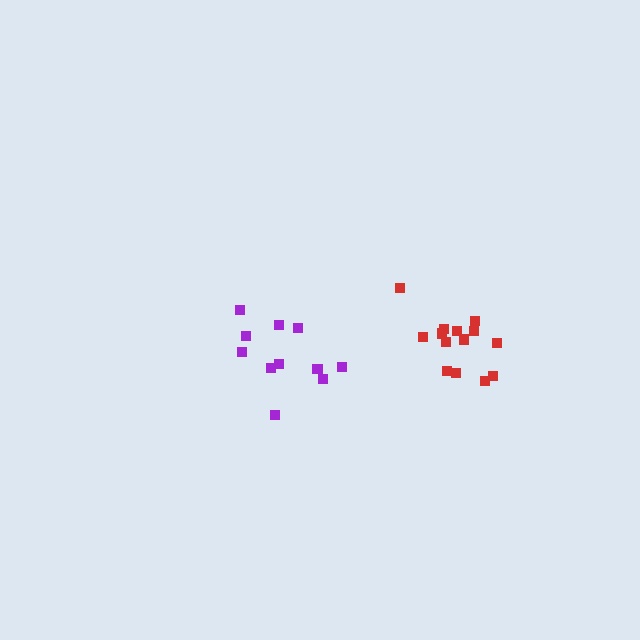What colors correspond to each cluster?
The clusters are colored: purple, red.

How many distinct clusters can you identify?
There are 2 distinct clusters.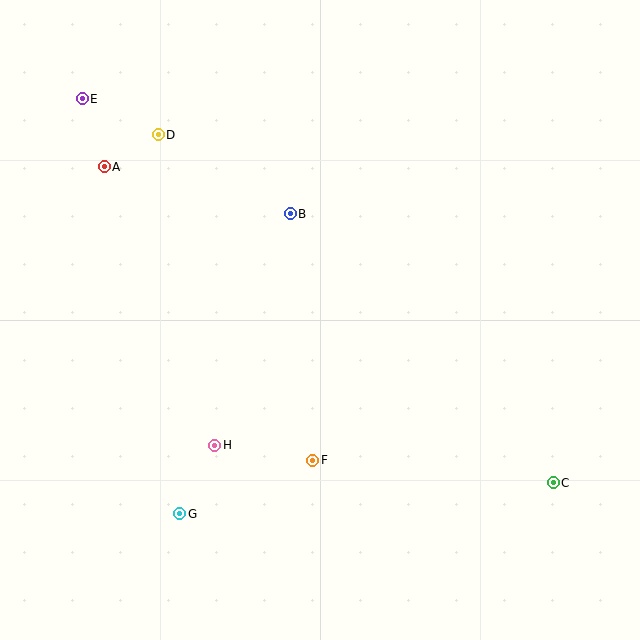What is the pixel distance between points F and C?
The distance between F and C is 241 pixels.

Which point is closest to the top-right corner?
Point B is closest to the top-right corner.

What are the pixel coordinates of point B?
Point B is at (290, 214).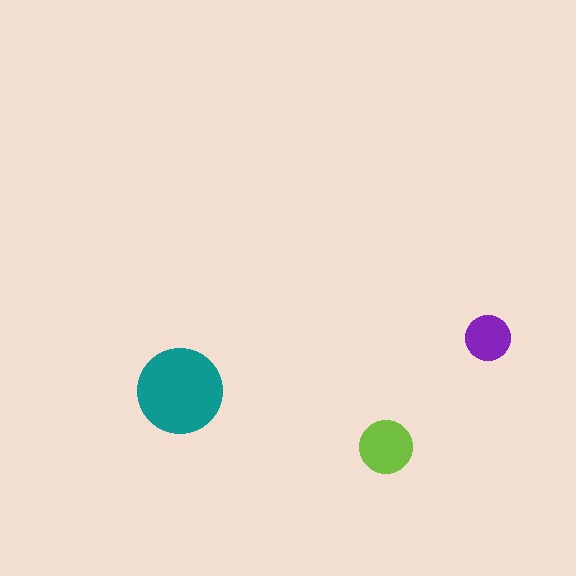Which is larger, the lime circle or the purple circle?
The lime one.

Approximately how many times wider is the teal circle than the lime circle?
About 1.5 times wider.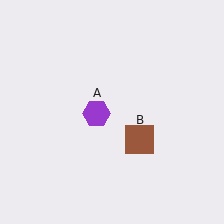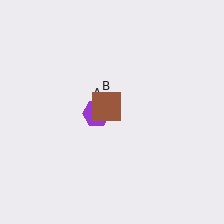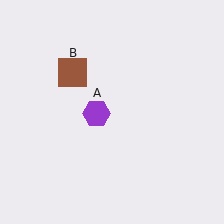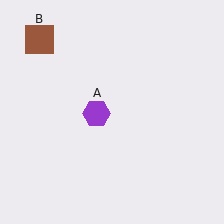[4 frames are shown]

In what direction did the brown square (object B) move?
The brown square (object B) moved up and to the left.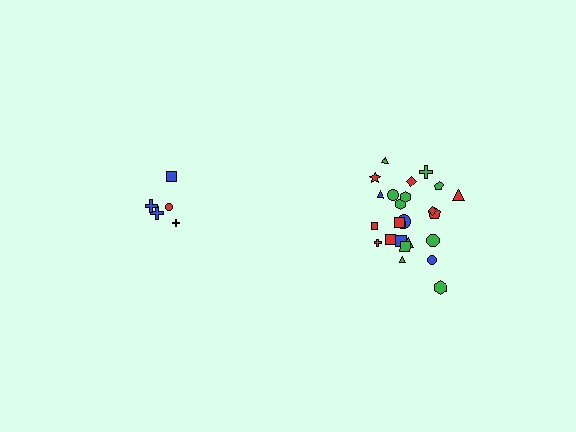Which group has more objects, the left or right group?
The right group.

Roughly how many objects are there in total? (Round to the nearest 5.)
Roughly 30 objects in total.